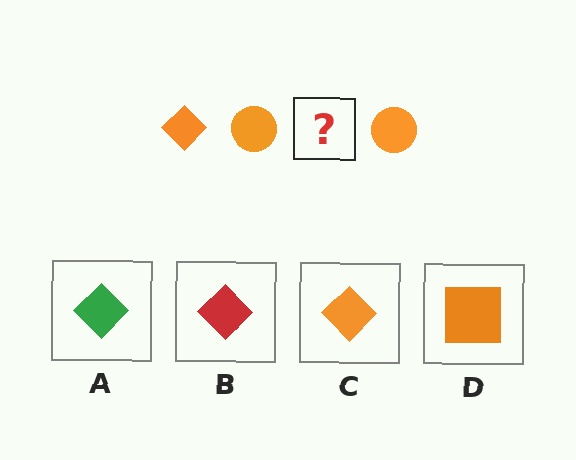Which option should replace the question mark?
Option C.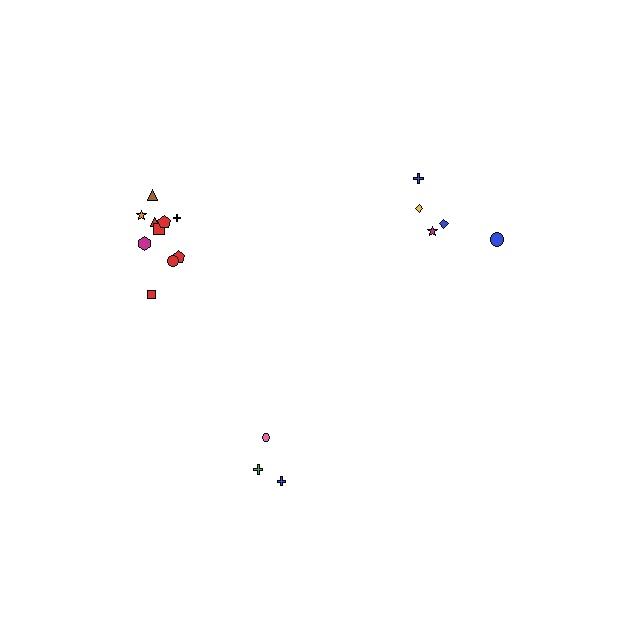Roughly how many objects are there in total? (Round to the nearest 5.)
Roughly 20 objects in total.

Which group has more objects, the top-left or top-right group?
The top-left group.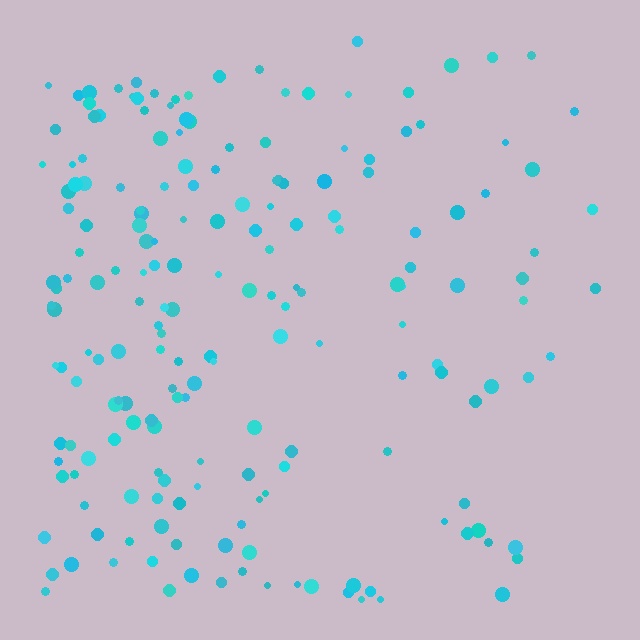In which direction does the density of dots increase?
From right to left, with the left side densest.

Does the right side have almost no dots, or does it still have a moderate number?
Still a moderate number, just noticeably fewer than the left.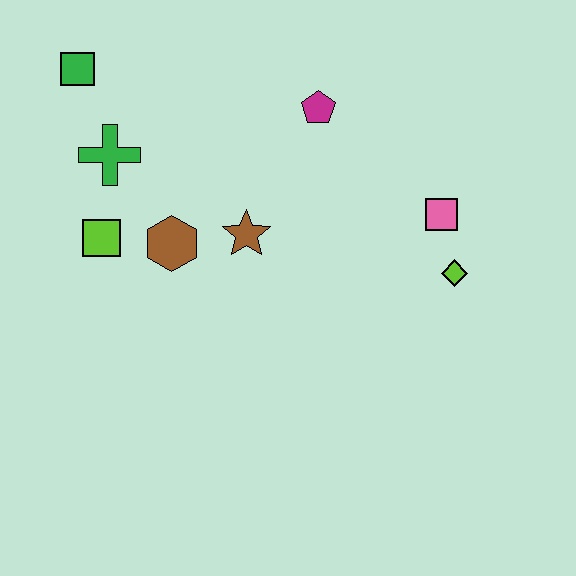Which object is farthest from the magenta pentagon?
The lime square is farthest from the magenta pentagon.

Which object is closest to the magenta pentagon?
The brown star is closest to the magenta pentagon.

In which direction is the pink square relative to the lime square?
The pink square is to the right of the lime square.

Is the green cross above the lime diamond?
Yes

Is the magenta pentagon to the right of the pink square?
No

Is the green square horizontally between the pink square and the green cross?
No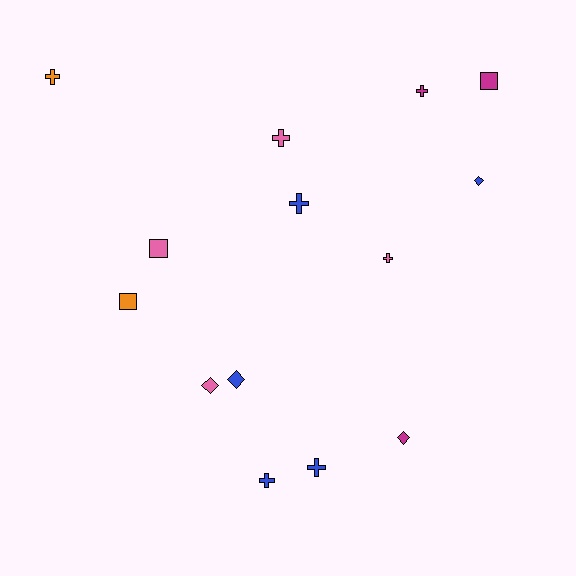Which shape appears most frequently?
Cross, with 7 objects.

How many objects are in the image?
There are 14 objects.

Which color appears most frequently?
Blue, with 5 objects.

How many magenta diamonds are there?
There is 1 magenta diamond.